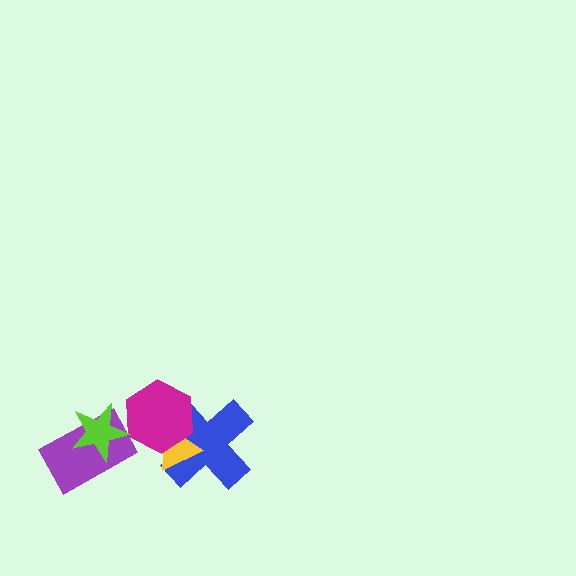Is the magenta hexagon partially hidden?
No, no other shape covers it.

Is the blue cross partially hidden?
Yes, it is partially covered by another shape.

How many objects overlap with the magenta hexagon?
2 objects overlap with the magenta hexagon.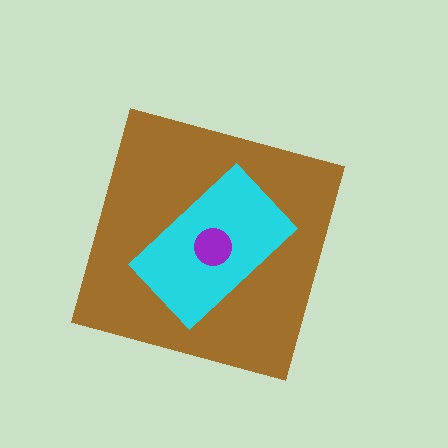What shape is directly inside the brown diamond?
The cyan rectangle.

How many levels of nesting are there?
3.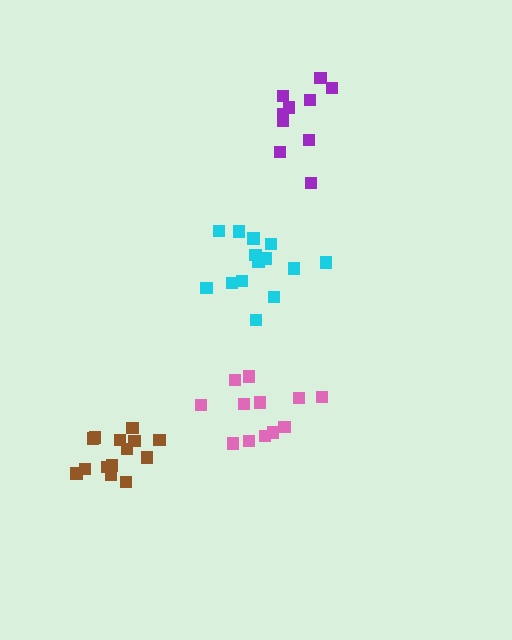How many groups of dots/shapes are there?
There are 4 groups.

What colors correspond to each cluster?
The clusters are colored: pink, purple, brown, cyan.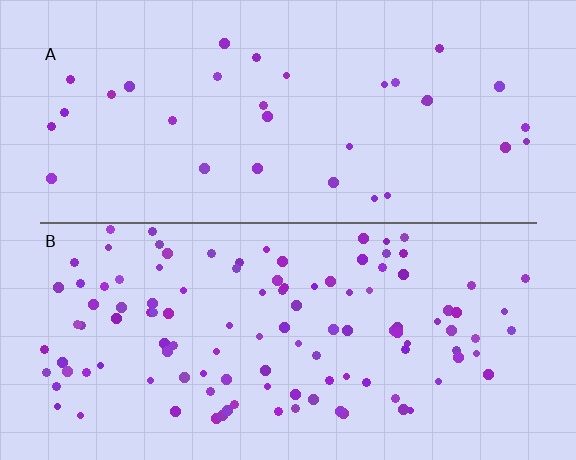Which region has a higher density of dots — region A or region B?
B (the bottom).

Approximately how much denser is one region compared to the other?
Approximately 3.5× — region B over region A.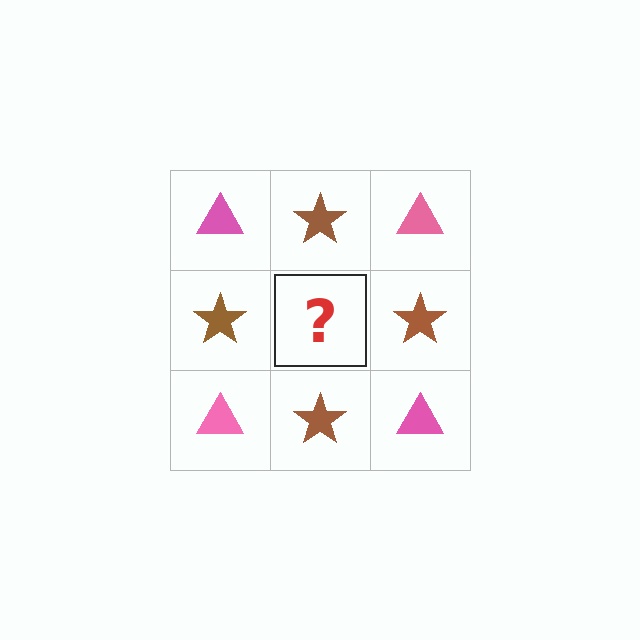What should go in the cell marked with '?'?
The missing cell should contain a pink triangle.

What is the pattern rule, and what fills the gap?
The rule is that it alternates pink triangle and brown star in a checkerboard pattern. The gap should be filled with a pink triangle.